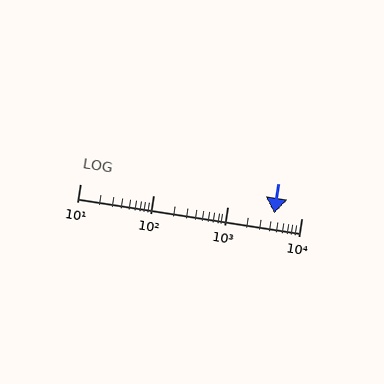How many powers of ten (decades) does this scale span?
The scale spans 3 decades, from 10 to 10000.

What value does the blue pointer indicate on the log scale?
The pointer indicates approximately 4300.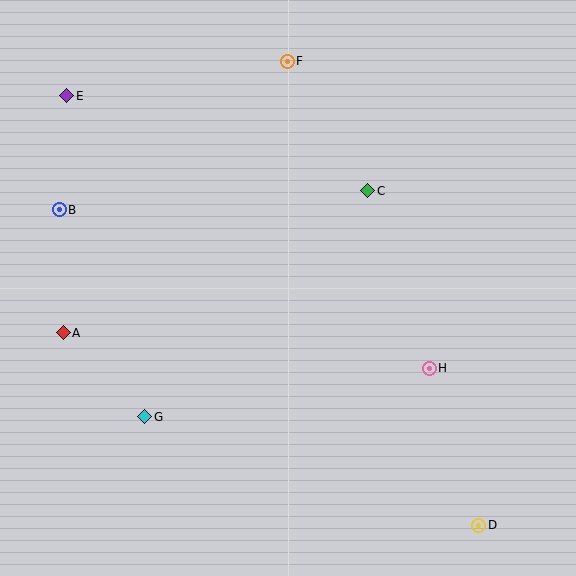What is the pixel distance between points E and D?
The distance between E and D is 595 pixels.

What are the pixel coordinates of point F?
Point F is at (287, 61).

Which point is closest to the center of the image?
Point C at (368, 191) is closest to the center.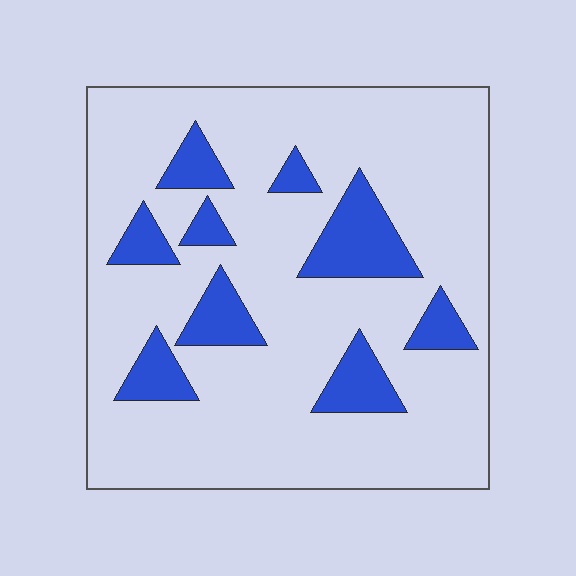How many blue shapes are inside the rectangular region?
9.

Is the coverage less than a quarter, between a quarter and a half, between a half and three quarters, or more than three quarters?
Less than a quarter.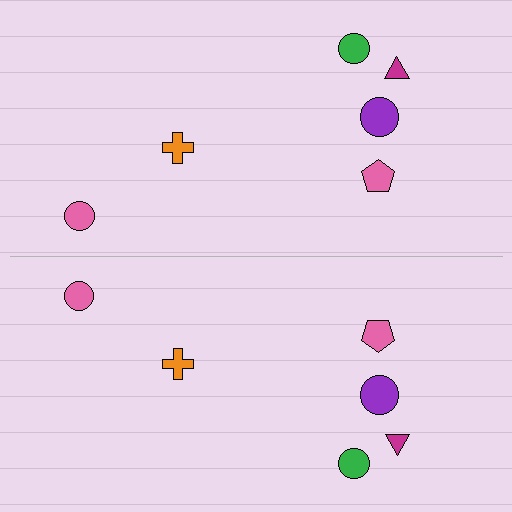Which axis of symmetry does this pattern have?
The pattern has a horizontal axis of symmetry running through the center of the image.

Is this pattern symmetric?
Yes, this pattern has bilateral (reflection) symmetry.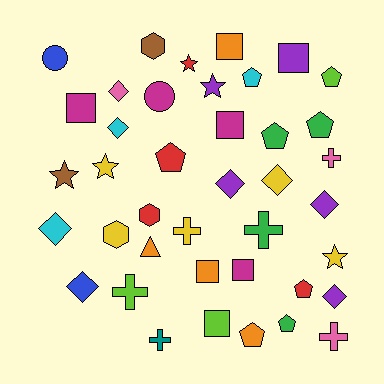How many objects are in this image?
There are 40 objects.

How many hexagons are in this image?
There are 3 hexagons.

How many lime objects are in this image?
There are 3 lime objects.